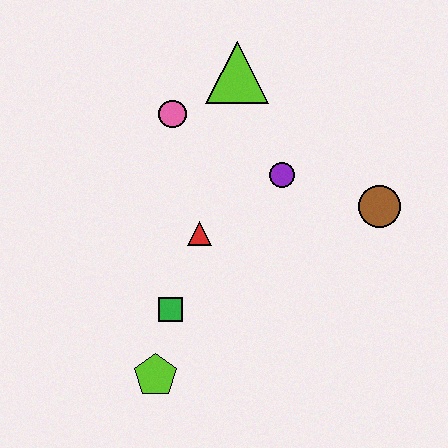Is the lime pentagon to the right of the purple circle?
No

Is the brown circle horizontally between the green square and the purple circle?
No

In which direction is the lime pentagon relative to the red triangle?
The lime pentagon is below the red triangle.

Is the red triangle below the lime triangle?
Yes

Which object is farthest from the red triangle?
The brown circle is farthest from the red triangle.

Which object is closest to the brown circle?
The purple circle is closest to the brown circle.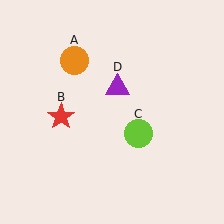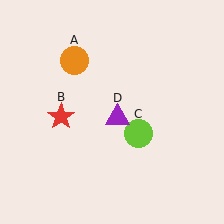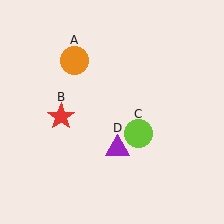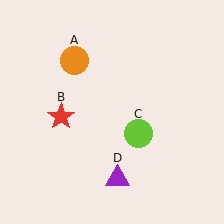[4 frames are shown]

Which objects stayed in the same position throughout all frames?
Orange circle (object A) and red star (object B) and lime circle (object C) remained stationary.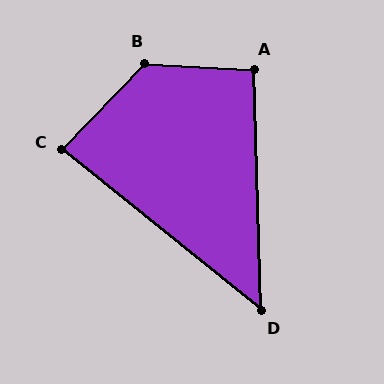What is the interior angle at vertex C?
Approximately 85 degrees (acute).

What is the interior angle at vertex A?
Approximately 95 degrees (obtuse).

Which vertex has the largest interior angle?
B, at approximately 131 degrees.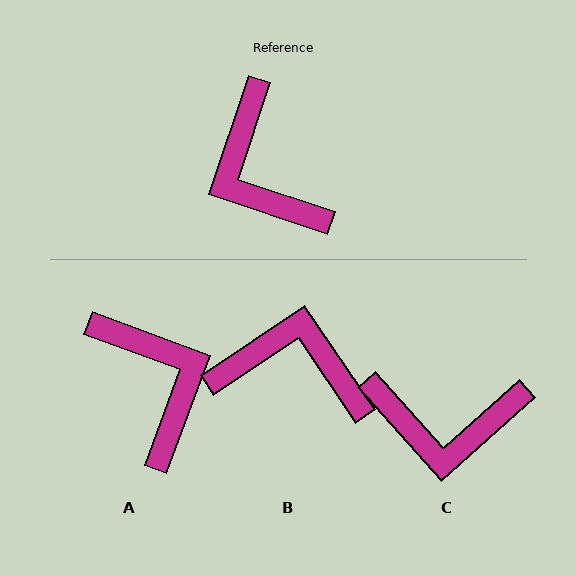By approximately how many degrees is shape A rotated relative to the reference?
Approximately 178 degrees counter-clockwise.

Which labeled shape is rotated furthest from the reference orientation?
A, about 178 degrees away.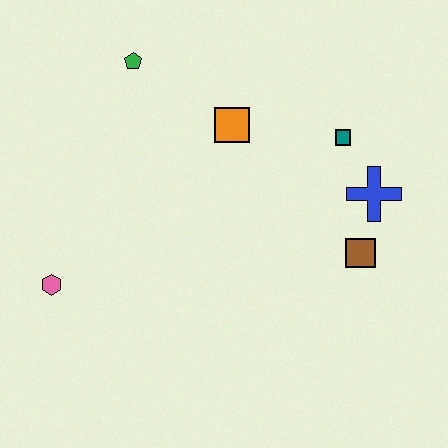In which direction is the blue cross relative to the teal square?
The blue cross is below the teal square.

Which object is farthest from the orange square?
The pink hexagon is farthest from the orange square.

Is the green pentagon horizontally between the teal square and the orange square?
No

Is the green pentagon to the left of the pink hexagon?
No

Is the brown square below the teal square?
Yes